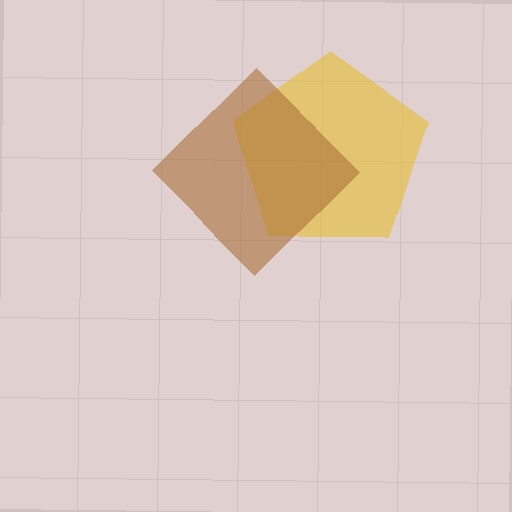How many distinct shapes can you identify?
There are 2 distinct shapes: a yellow pentagon, a brown diamond.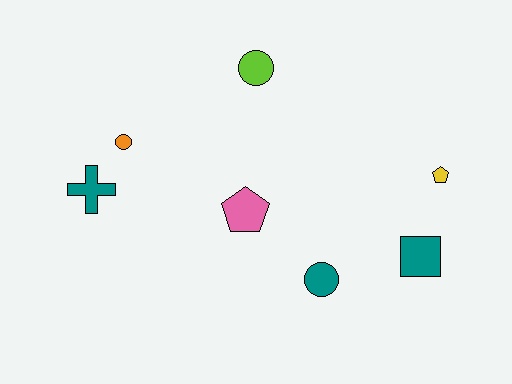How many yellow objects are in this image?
There is 1 yellow object.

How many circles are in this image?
There are 3 circles.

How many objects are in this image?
There are 7 objects.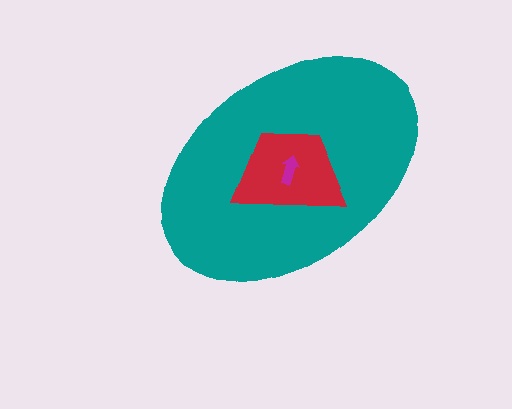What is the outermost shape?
The teal ellipse.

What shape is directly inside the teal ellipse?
The red trapezoid.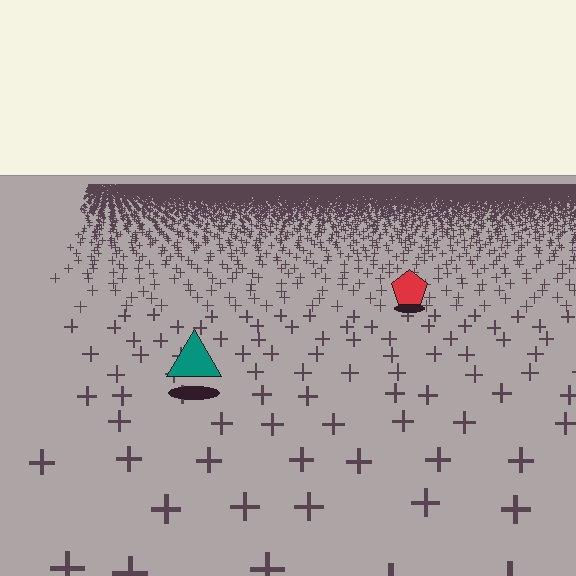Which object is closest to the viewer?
The teal triangle is closest. The texture marks near it are larger and more spread out.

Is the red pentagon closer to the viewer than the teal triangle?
No. The teal triangle is closer — you can tell from the texture gradient: the ground texture is coarser near it.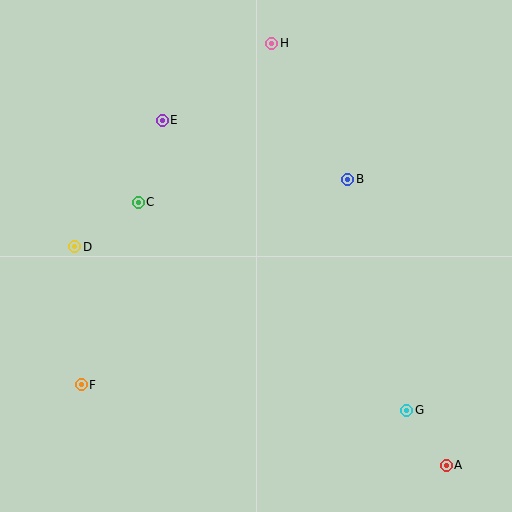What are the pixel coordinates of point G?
Point G is at (407, 410).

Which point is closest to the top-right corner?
Point B is closest to the top-right corner.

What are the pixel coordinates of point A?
Point A is at (446, 465).